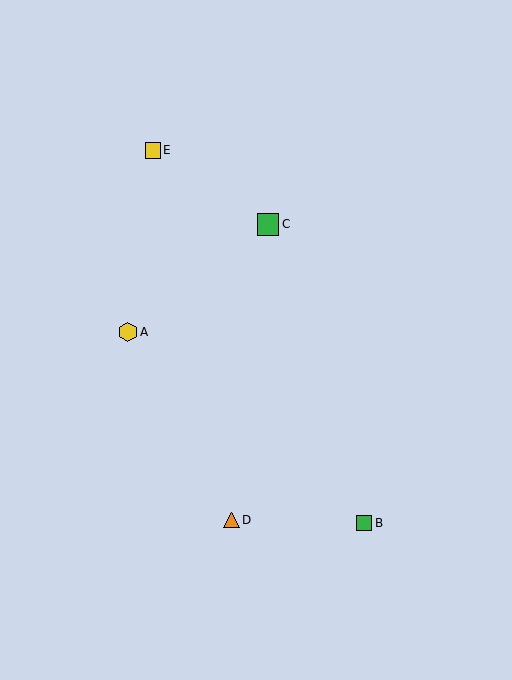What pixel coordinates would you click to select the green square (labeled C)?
Click at (268, 224) to select the green square C.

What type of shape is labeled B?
Shape B is a green square.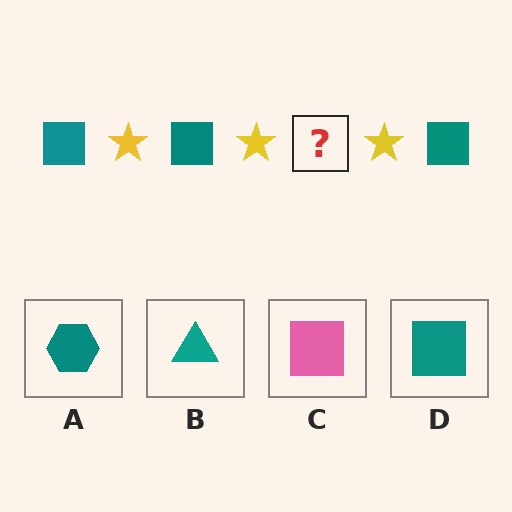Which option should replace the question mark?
Option D.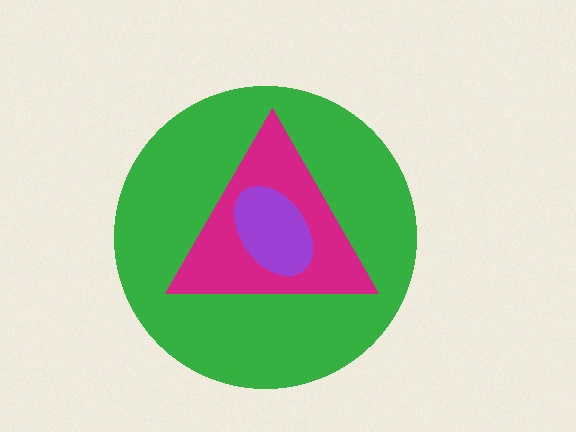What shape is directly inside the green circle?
The magenta triangle.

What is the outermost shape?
The green circle.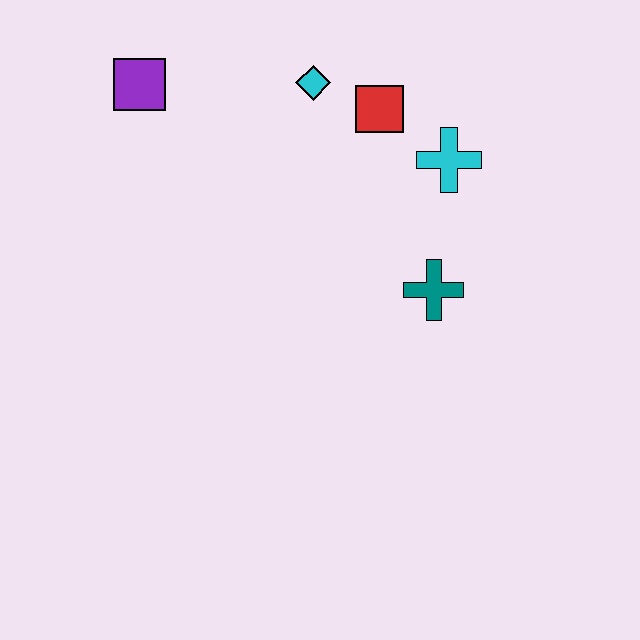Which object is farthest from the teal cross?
The purple square is farthest from the teal cross.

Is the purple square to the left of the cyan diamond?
Yes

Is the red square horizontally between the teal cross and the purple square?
Yes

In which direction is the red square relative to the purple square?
The red square is to the right of the purple square.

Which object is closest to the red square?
The cyan diamond is closest to the red square.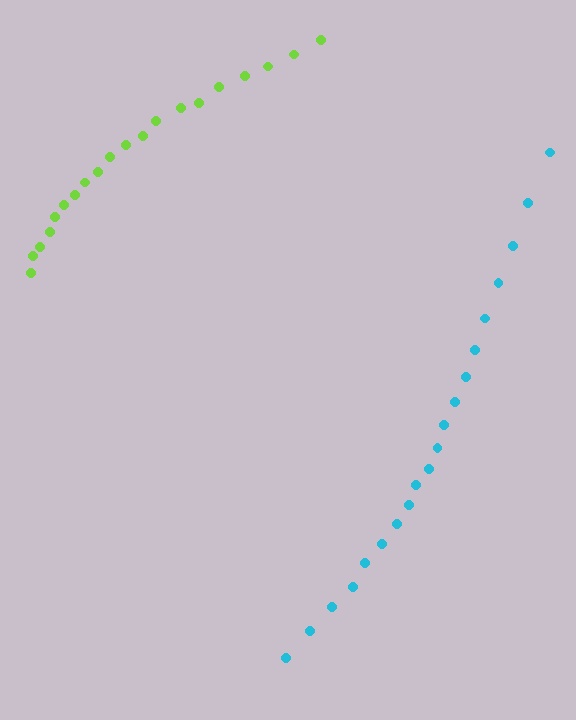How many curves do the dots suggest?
There are 2 distinct paths.